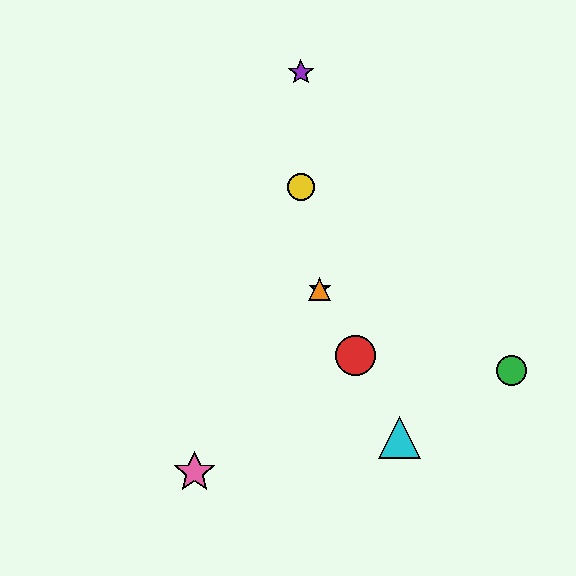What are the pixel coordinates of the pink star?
The pink star is at (194, 472).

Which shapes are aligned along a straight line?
The red circle, the blue star, the orange triangle, the cyan triangle are aligned along a straight line.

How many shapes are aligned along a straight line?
4 shapes (the red circle, the blue star, the orange triangle, the cyan triangle) are aligned along a straight line.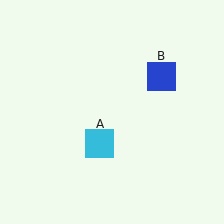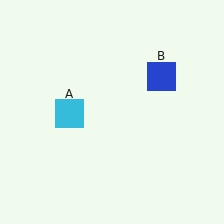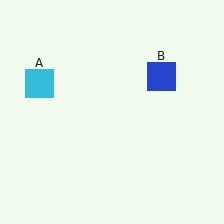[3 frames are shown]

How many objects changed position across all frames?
1 object changed position: cyan square (object A).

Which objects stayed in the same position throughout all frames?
Blue square (object B) remained stationary.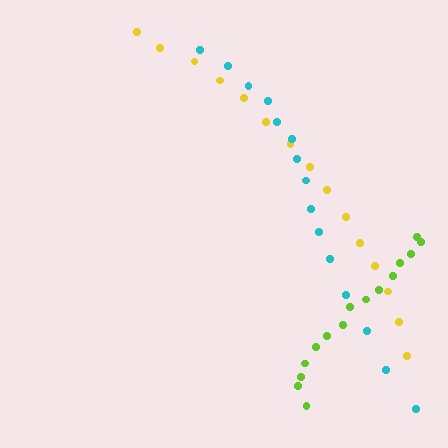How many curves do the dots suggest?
There are 3 distinct paths.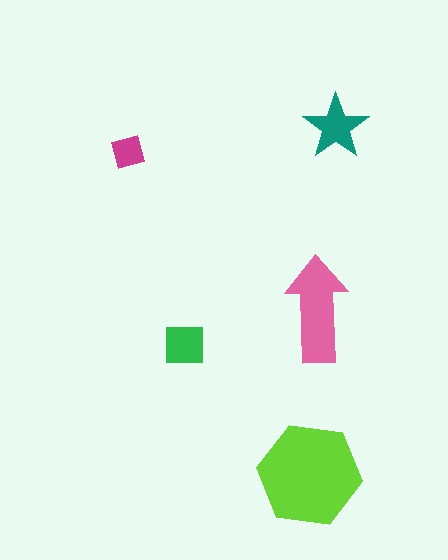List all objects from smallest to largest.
The magenta square, the green square, the teal star, the pink arrow, the lime hexagon.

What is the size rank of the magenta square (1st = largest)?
5th.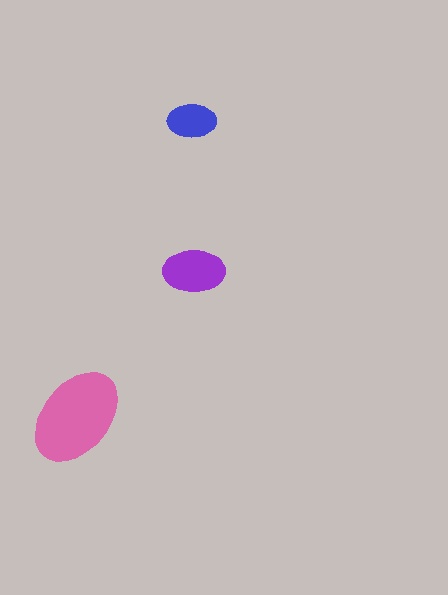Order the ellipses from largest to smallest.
the pink one, the purple one, the blue one.